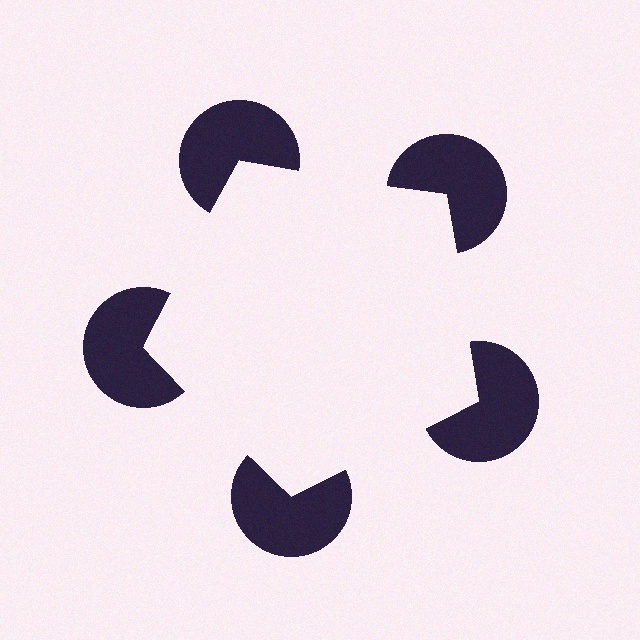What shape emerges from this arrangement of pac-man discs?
An illusory pentagon — its edges are inferred from the aligned wedge cuts in the pac-man discs, not physically drawn.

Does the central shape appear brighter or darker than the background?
It typically appears slightly brighter than the background, even though no actual brightness change is drawn.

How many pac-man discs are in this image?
There are 5 — one at each vertex of the illusory pentagon.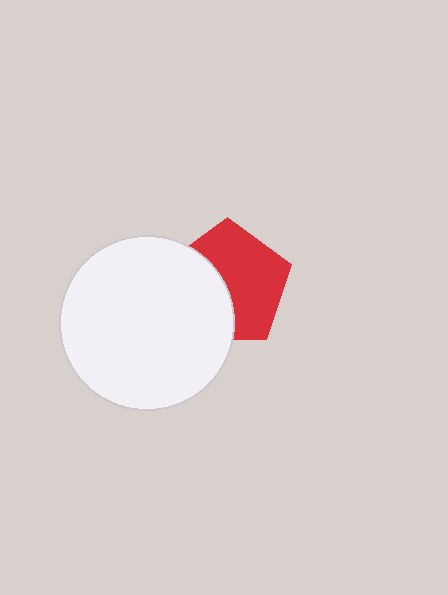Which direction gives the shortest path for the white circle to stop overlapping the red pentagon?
Moving left gives the shortest separation.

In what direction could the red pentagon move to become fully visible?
The red pentagon could move right. That would shift it out from behind the white circle entirely.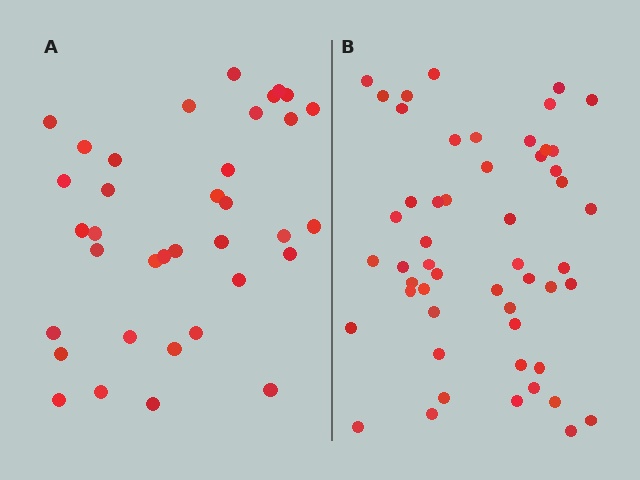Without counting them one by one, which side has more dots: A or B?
Region B (the right region) has more dots.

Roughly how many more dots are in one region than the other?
Region B has approximately 15 more dots than region A.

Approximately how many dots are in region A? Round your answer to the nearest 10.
About 40 dots. (The exact count is 36, which rounds to 40.)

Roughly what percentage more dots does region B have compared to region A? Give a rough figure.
About 45% more.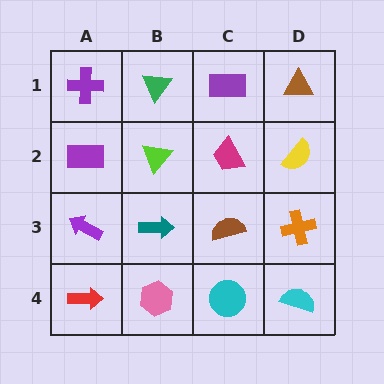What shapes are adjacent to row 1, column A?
A purple rectangle (row 2, column A), a green triangle (row 1, column B).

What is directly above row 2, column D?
A brown triangle.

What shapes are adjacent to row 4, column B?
A teal arrow (row 3, column B), a red arrow (row 4, column A), a cyan circle (row 4, column C).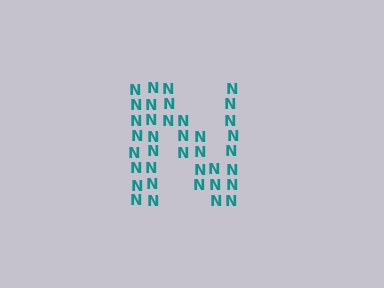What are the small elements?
The small elements are letter N's.